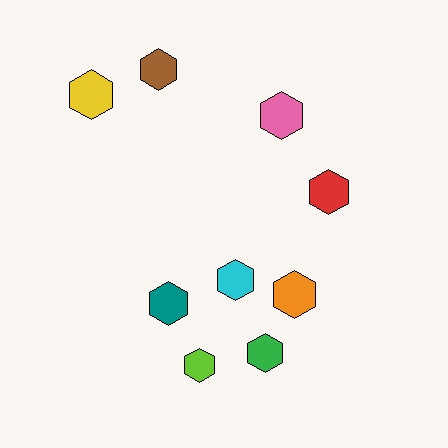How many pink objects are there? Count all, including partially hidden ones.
There is 1 pink object.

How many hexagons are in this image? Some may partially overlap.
There are 9 hexagons.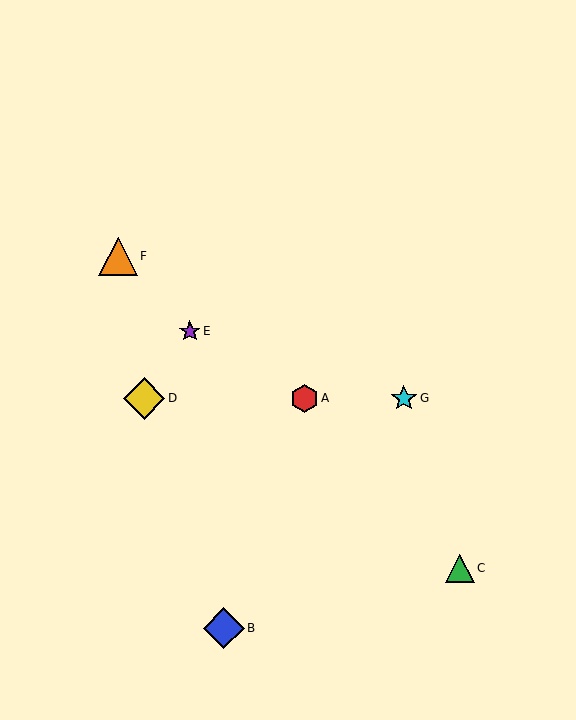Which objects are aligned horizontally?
Objects A, D, G are aligned horizontally.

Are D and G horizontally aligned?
Yes, both are at y≈398.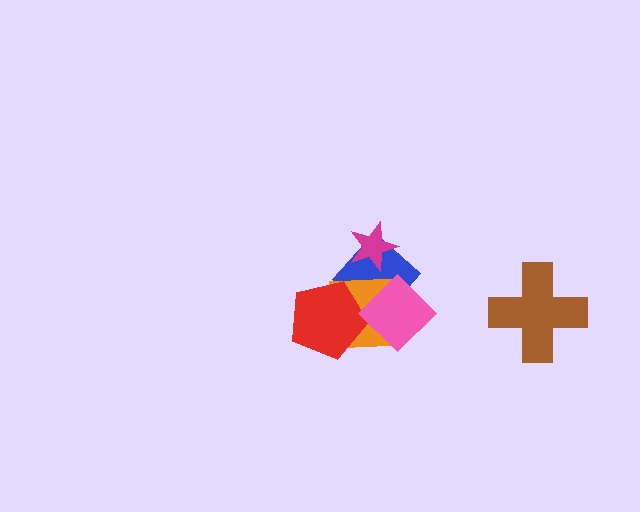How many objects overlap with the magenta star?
1 object overlaps with the magenta star.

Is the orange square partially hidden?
Yes, it is partially covered by another shape.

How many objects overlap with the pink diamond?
3 objects overlap with the pink diamond.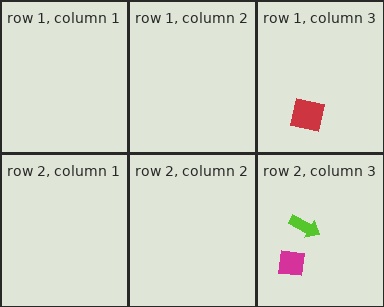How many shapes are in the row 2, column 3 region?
2.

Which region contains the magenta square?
The row 2, column 3 region.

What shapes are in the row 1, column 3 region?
The red square.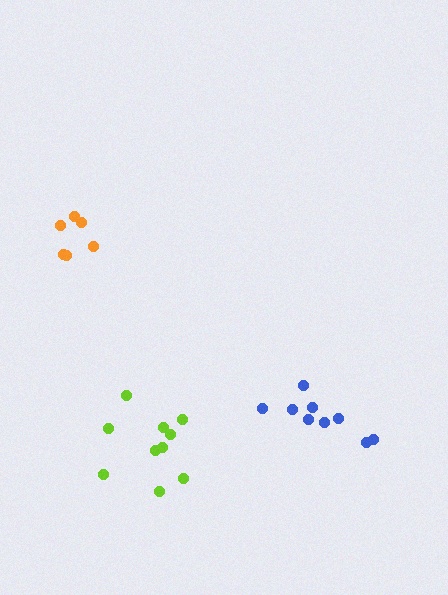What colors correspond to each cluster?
The clusters are colored: orange, lime, blue.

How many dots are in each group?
Group 1: 6 dots, Group 2: 10 dots, Group 3: 9 dots (25 total).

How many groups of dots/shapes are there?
There are 3 groups.